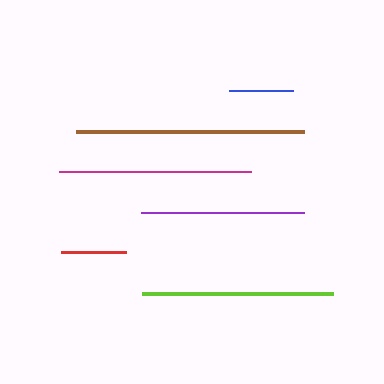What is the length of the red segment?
The red segment is approximately 65 pixels long.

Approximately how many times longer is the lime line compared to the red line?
The lime line is approximately 2.9 times the length of the red line.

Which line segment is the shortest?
The blue line is the shortest at approximately 64 pixels.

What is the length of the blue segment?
The blue segment is approximately 64 pixels long.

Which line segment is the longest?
The brown line is the longest at approximately 228 pixels.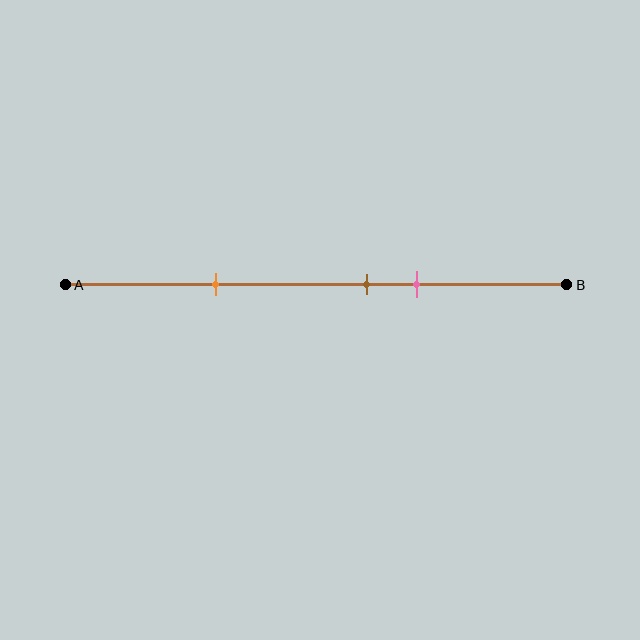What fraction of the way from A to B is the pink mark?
The pink mark is approximately 70% (0.7) of the way from A to B.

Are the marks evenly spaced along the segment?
No, the marks are not evenly spaced.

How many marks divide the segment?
There are 3 marks dividing the segment.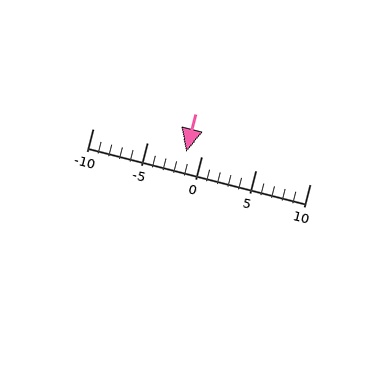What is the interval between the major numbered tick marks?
The major tick marks are spaced 5 units apart.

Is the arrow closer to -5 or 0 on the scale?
The arrow is closer to 0.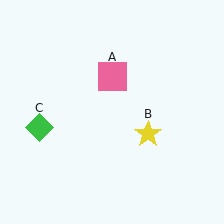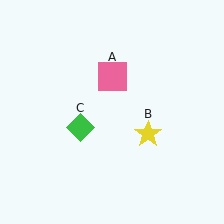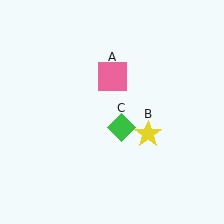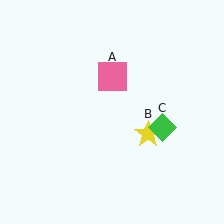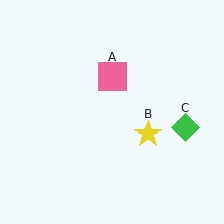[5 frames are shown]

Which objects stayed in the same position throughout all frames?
Pink square (object A) and yellow star (object B) remained stationary.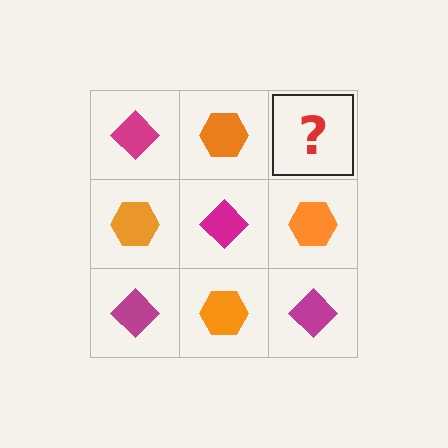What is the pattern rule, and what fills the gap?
The rule is that it alternates magenta diamond and orange hexagon in a checkerboard pattern. The gap should be filled with a magenta diamond.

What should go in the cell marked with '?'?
The missing cell should contain a magenta diamond.